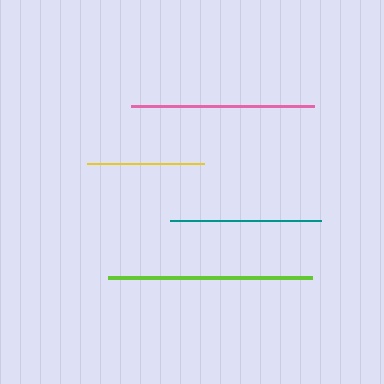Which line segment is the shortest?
The yellow line is the shortest at approximately 117 pixels.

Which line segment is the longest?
The lime line is the longest at approximately 203 pixels.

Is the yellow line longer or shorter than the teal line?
The teal line is longer than the yellow line.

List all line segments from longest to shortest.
From longest to shortest: lime, pink, teal, yellow.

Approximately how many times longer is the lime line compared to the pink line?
The lime line is approximately 1.1 times the length of the pink line.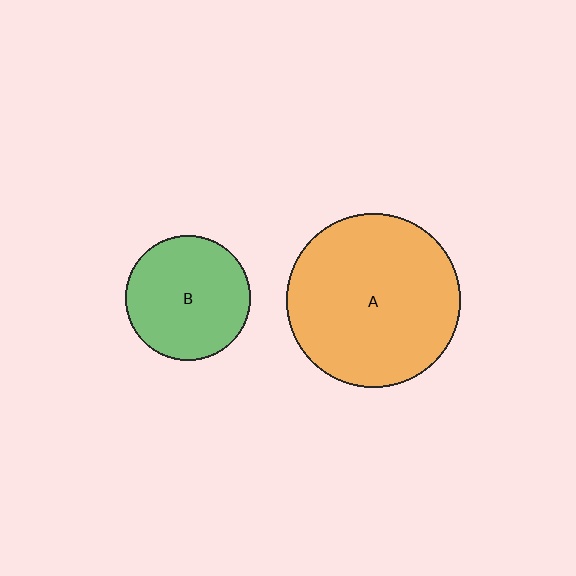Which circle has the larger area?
Circle A (orange).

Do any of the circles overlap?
No, none of the circles overlap.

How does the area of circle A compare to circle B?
Approximately 1.9 times.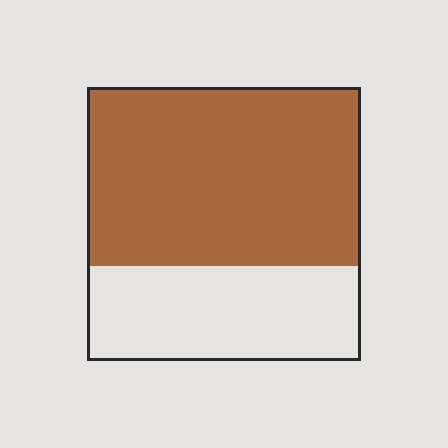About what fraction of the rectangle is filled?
About two thirds (2/3).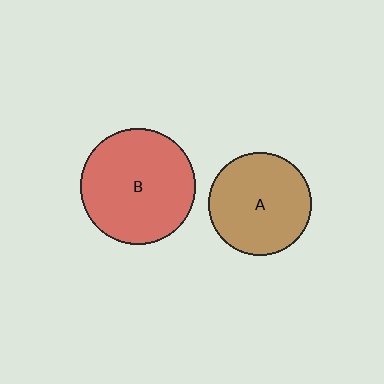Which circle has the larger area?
Circle B (red).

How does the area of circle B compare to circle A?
Approximately 1.3 times.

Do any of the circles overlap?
No, none of the circles overlap.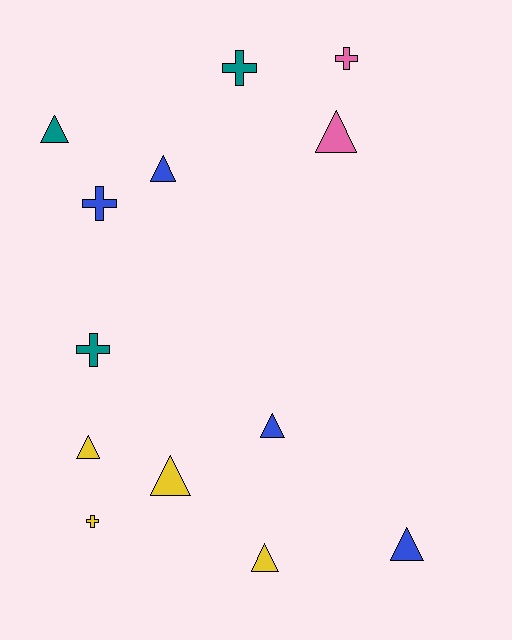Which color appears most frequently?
Blue, with 4 objects.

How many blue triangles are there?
There are 3 blue triangles.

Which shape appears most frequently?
Triangle, with 8 objects.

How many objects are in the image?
There are 13 objects.